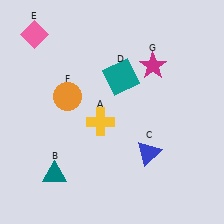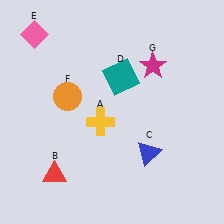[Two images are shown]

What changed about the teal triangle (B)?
In Image 1, B is teal. In Image 2, it changed to red.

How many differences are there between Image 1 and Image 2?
There is 1 difference between the two images.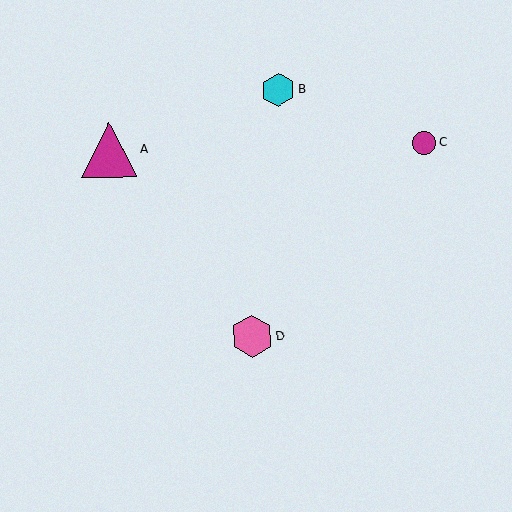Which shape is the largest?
The magenta triangle (labeled A) is the largest.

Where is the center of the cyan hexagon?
The center of the cyan hexagon is at (278, 90).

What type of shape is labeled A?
Shape A is a magenta triangle.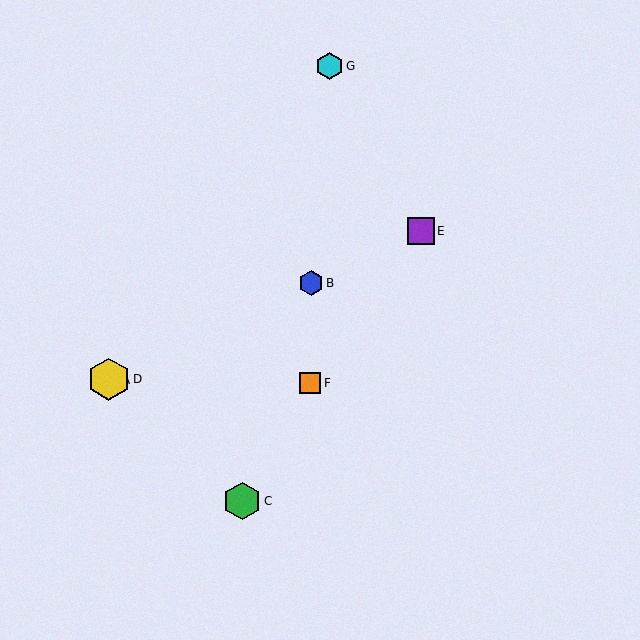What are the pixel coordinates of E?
Object E is at (421, 231).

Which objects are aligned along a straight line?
Objects A, B, D, E are aligned along a straight line.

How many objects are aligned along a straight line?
4 objects (A, B, D, E) are aligned along a straight line.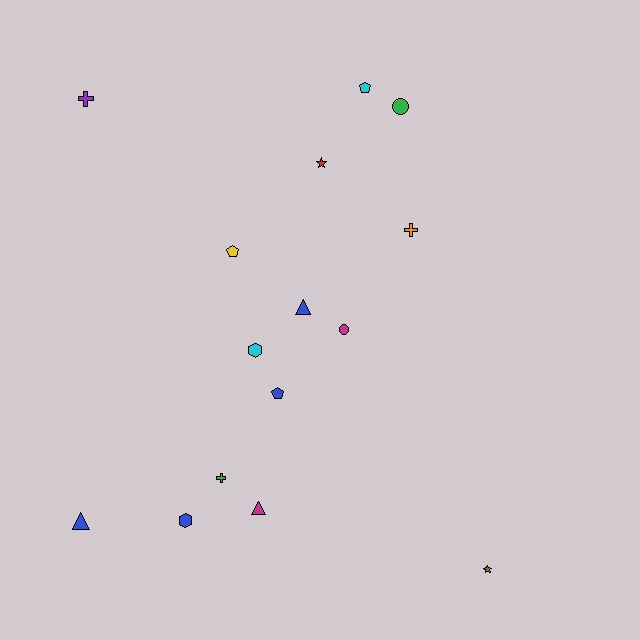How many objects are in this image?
There are 15 objects.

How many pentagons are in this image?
There are 3 pentagons.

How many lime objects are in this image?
There are no lime objects.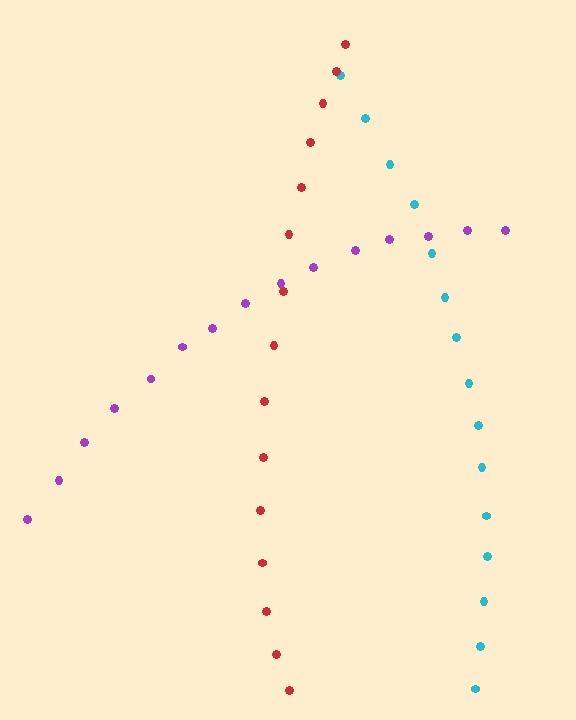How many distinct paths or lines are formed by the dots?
There are 3 distinct paths.